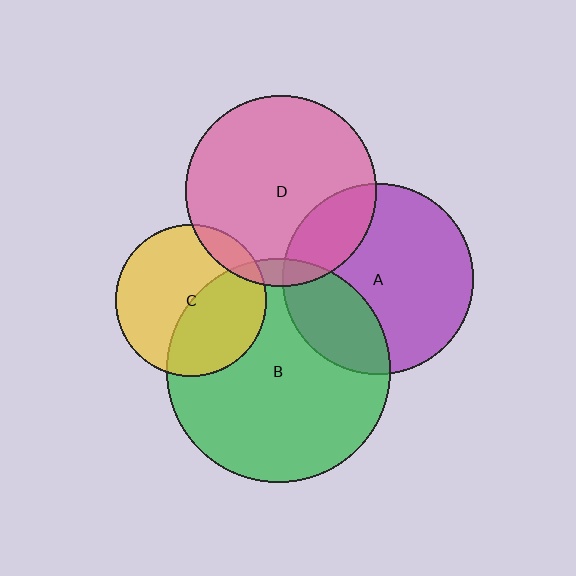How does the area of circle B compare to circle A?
Approximately 1.4 times.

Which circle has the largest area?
Circle B (green).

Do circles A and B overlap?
Yes.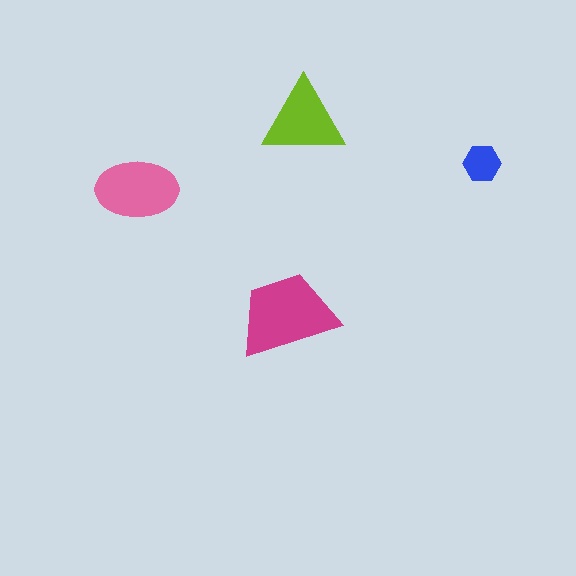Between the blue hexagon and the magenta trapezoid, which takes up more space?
The magenta trapezoid.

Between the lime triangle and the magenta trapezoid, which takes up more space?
The magenta trapezoid.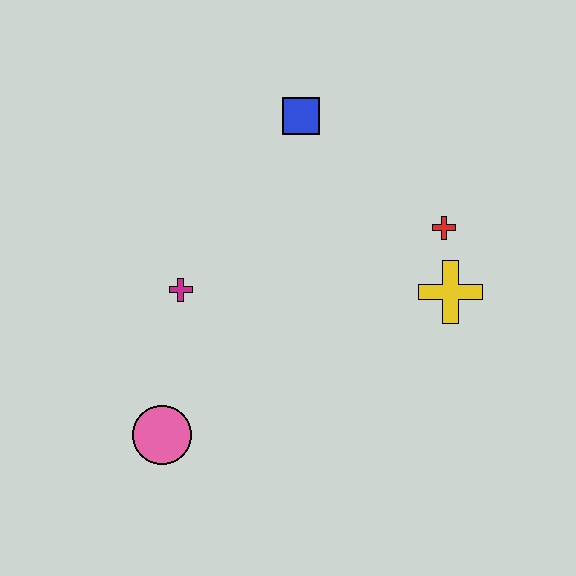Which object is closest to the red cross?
The yellow cross is closest to the red cross.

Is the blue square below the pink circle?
No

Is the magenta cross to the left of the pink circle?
No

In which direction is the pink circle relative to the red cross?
The pink circle is to the left of the red cross.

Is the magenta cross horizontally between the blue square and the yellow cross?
No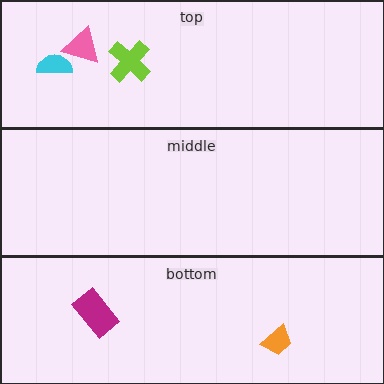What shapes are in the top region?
The cyan semicircle, the pink triangle, the lime cross.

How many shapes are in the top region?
3.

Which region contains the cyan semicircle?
The top region.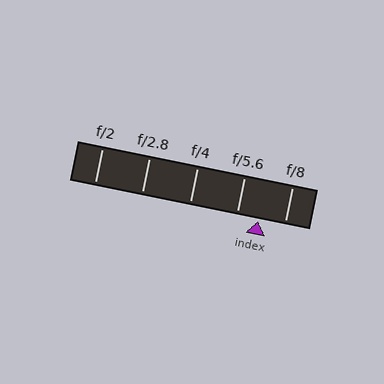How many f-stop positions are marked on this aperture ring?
There are 5 f-stop positions marked.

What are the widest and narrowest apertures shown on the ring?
The widest aperture shown is f/2 and the narrowest is f/8.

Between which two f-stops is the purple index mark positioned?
The index mark is between f/5.6 and f/8.